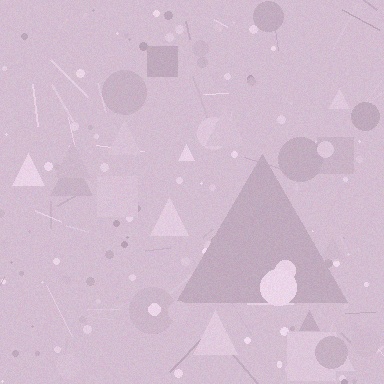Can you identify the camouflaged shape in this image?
The camouflaged shape is a triangle.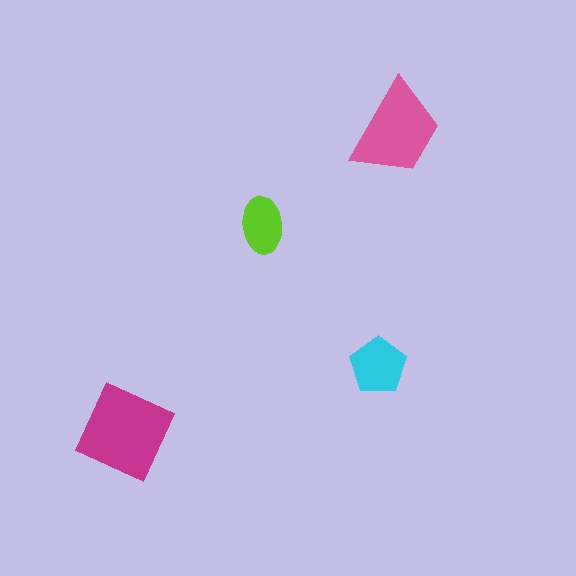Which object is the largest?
The magenta diamond.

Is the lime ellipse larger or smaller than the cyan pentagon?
Smaller.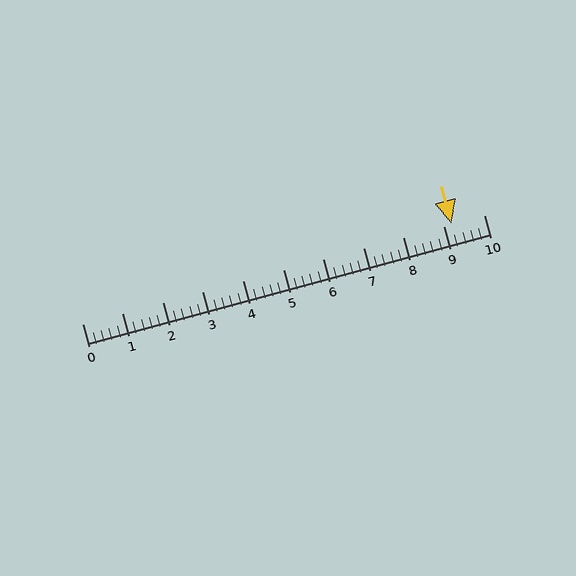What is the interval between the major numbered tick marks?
The major tick marks are spaced 1 units apart.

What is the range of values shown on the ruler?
The ruler shows values from 0 to 10.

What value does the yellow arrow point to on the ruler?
The yellow arrow points to approximately 9.2.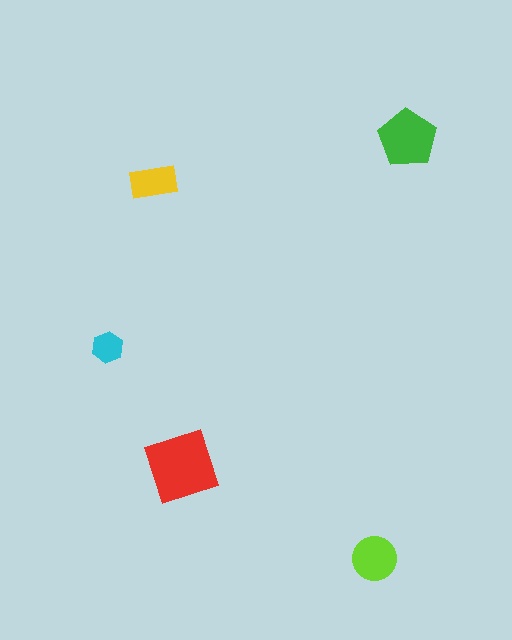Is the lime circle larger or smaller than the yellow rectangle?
Larger.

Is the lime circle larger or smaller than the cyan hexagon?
Larger.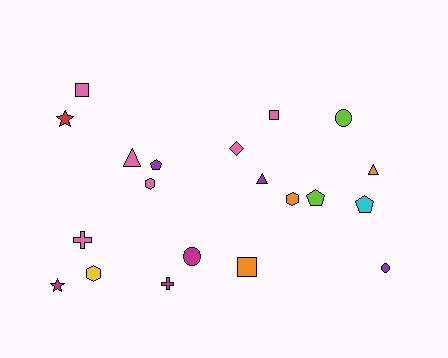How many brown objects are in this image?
There are no brown objects.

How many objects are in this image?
There are 20 objects.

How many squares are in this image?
There are 3 squares.